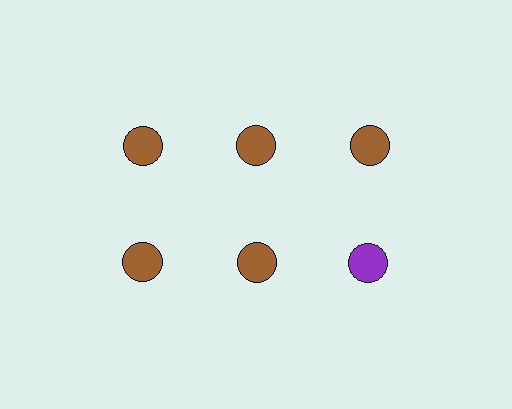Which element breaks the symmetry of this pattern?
The purple circle in the second row, center column breaks the symmetry. All other shapes are brown circles.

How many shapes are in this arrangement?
There are 6 shapes arranged in a grid pattern.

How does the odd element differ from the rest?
It has a different color: purple instead of brown.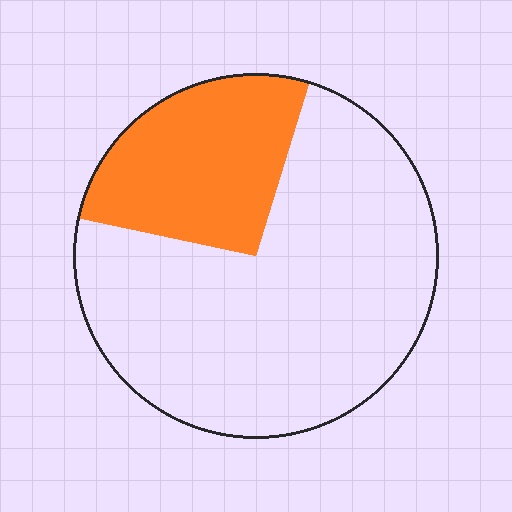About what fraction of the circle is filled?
About one quarter (1/4).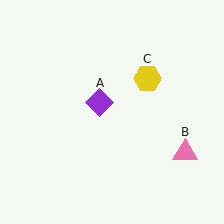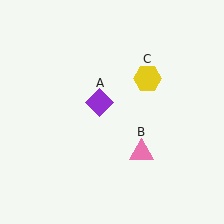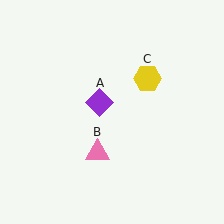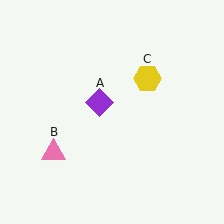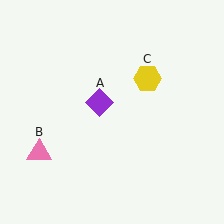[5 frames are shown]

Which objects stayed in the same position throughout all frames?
Purple diamond (object A) and yellow hexagon (object C) remained stationary.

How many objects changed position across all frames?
1 object changed position: pink triangle (object B).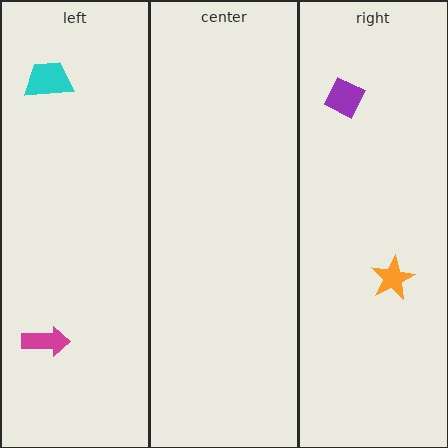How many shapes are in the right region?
2.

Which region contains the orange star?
The right region.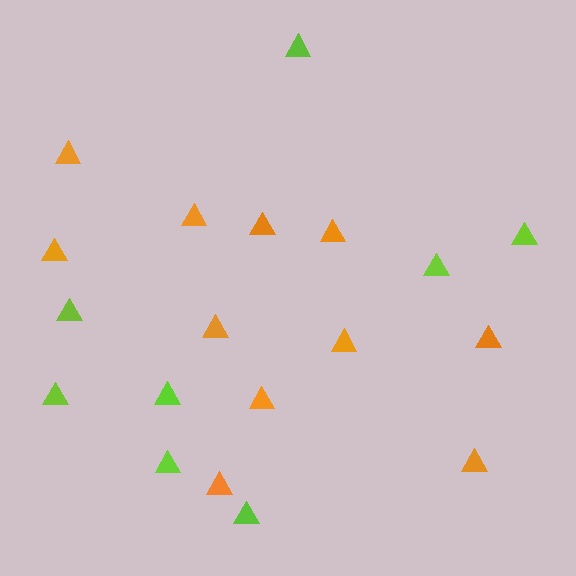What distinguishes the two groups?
There are 2 groups: one group of lime triangles (8) and one group of orange triangles (11).